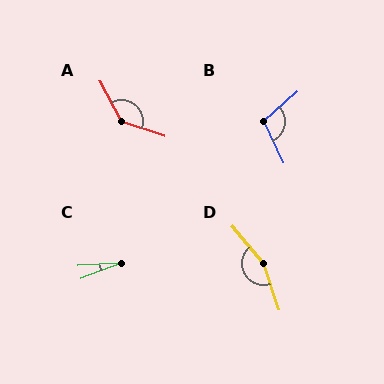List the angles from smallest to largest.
C (18°), B (106°), A (136°), D (158°).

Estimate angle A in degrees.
Approximately 136 degrees.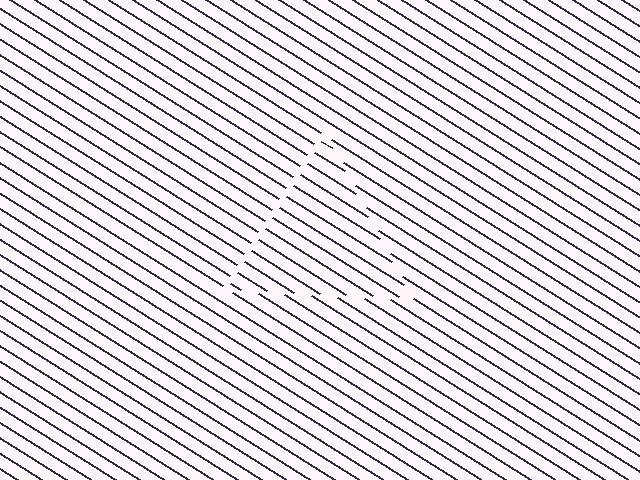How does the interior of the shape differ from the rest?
The interior of the shape contains the same grating, shifted by half a period — the contour is defined by the phase discontinuity where line-ends from the inner and outer gratings abut.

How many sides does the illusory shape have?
3 sides — the line-ends trace a triangle.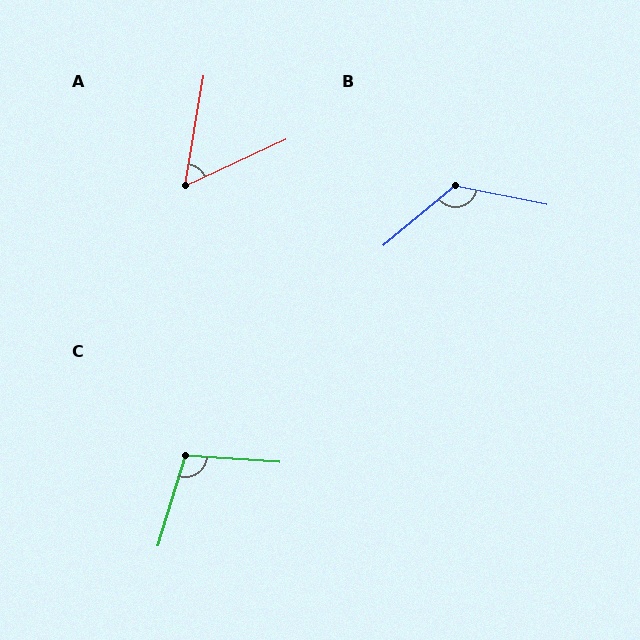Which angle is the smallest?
A, at approximately 56 degrees.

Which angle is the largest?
B, at approximately 129 degrees.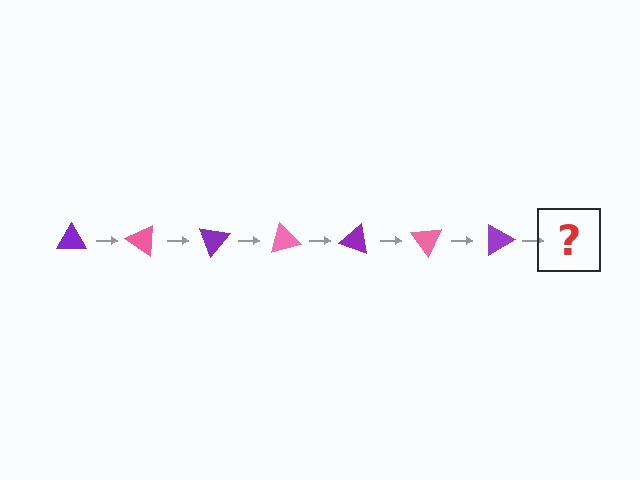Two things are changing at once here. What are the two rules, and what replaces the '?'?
The two rules are that it rotates 35 degrees each step and the color cycles through purple and pink. The '?' should be a pink triangle, rotated 245 degrees from the start.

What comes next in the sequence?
The next element should be a pink triangle, rotated 245 degrees from the start.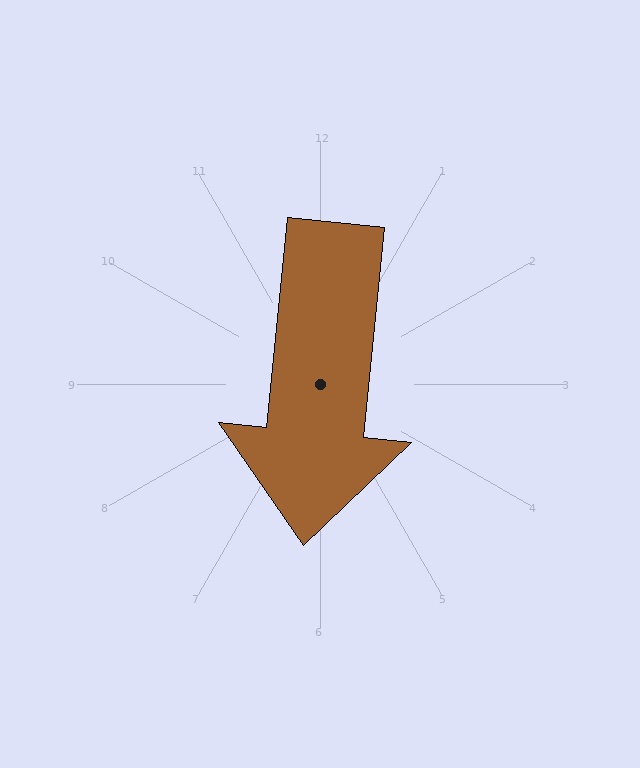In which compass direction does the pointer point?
South.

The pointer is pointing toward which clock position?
Roughly 6 o'clock.